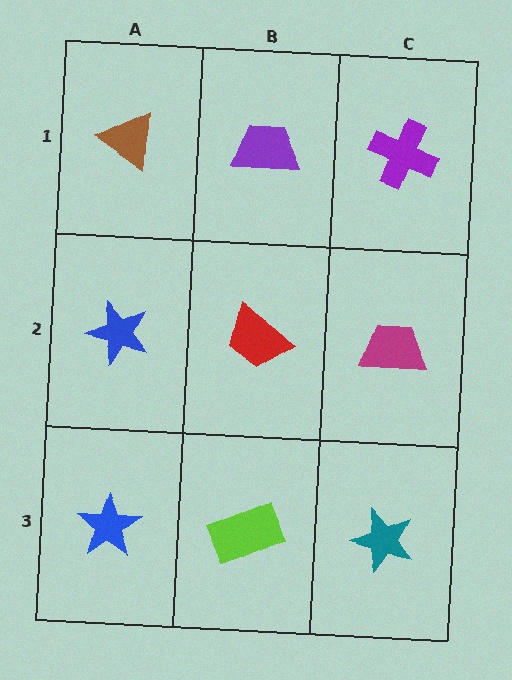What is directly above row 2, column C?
A purple cross.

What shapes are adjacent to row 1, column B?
A red trapezoid (row 2, column B), a brown triangle (row 1, column A), a purple cross (row 1, column C).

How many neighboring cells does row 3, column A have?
2.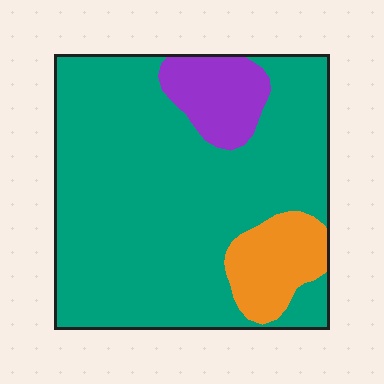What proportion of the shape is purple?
Purple covers roughly 10% of the shape.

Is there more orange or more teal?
Teal.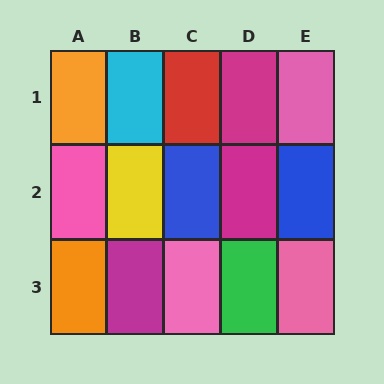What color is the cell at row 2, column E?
Blue.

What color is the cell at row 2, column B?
Yellow.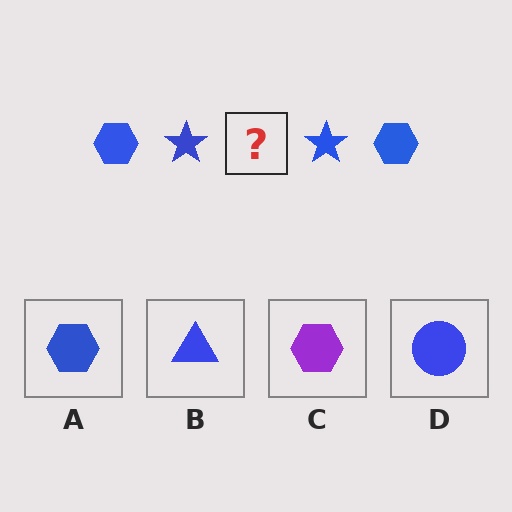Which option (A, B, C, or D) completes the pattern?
A.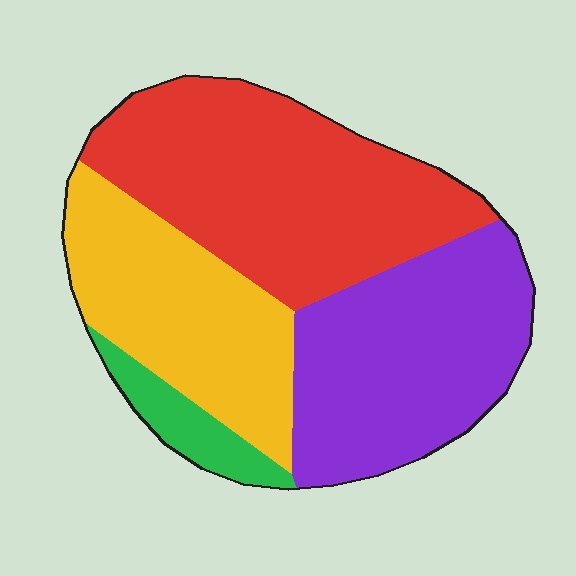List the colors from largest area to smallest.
From largest to smallest: red, purple, yellow, green.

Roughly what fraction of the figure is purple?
Purple takes up about one third (1/3) of the figure.